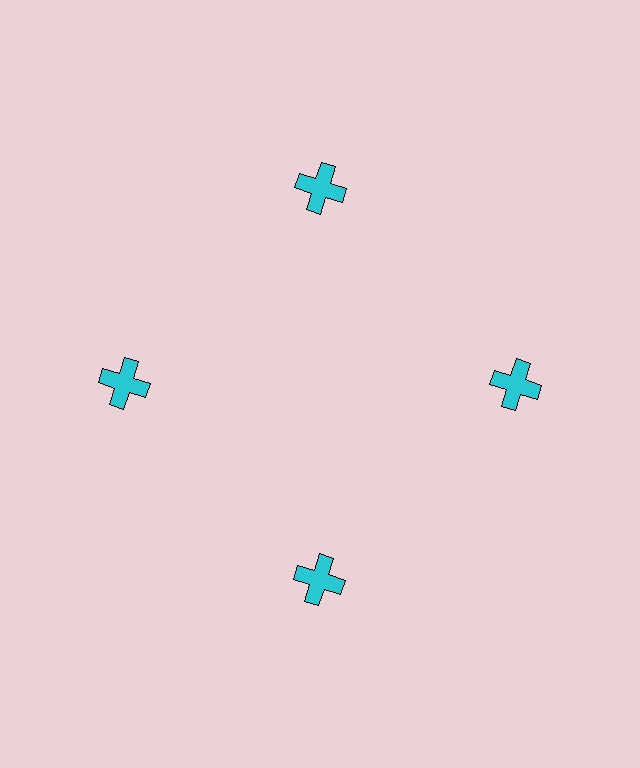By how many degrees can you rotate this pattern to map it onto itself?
The pattern maps onto itself every 90 degrees of rotation.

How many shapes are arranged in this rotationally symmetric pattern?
There are 4 shapes, arranged in 4 groups of 1.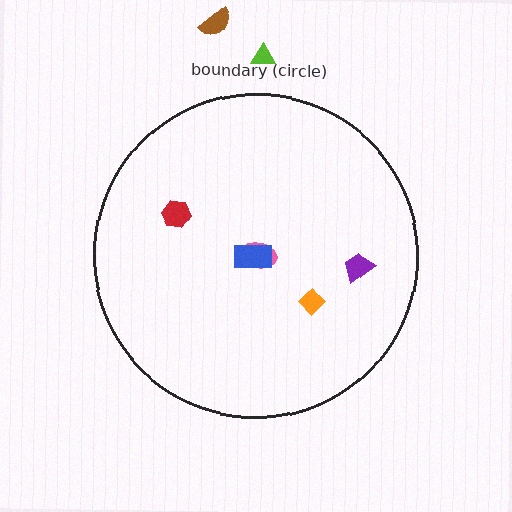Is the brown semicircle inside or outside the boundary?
Outside.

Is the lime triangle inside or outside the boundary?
Outside.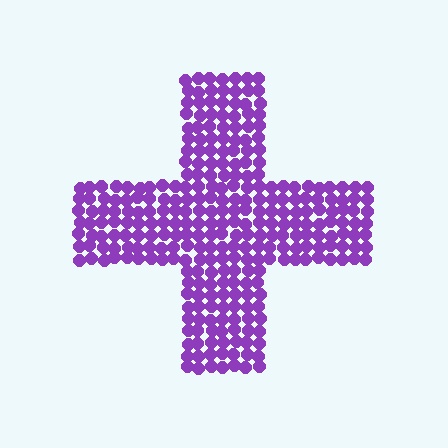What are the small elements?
The small elements are circles.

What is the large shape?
The large shape is a cross.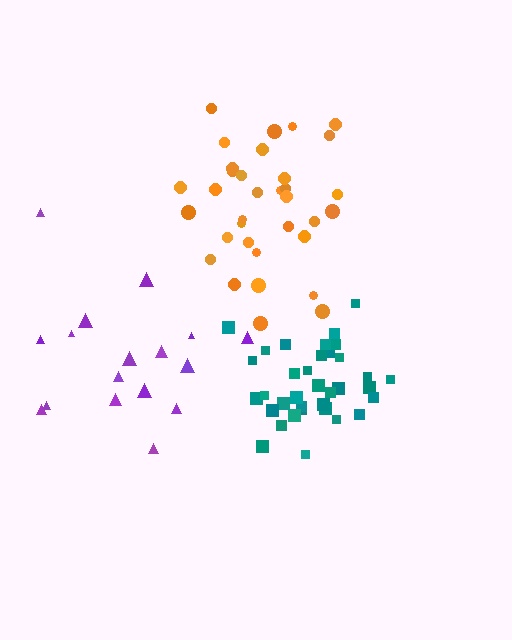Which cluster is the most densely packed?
Teal.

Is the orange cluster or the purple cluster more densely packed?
Orange.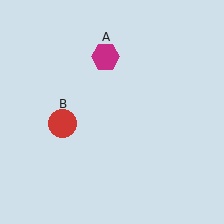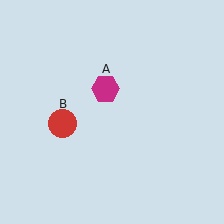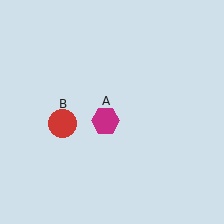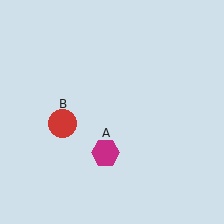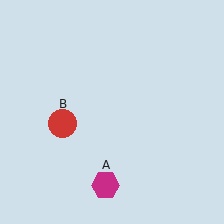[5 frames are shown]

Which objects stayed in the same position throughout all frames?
Red circle (object B) remained stationary.